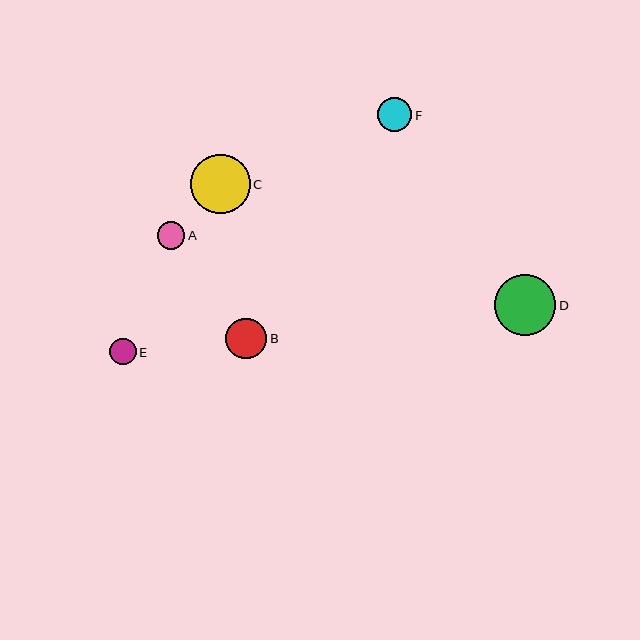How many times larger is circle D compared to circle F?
Circle D is approximately 1.8 times the size of circle F.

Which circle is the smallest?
Circle E is the smallest with a size of approximately 26 pixels.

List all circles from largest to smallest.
From largest to smallest: D, C, B, F, A, E.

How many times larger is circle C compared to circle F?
Circle C is approximately 1.7 times the size of circle F.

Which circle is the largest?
Circle D is the largest with a size of approximately 62 pixels.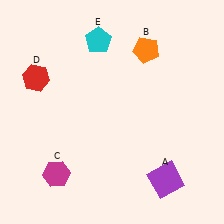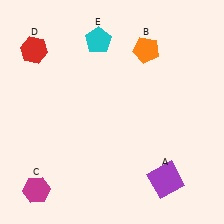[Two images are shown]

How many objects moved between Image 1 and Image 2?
2 objects moved between the two images.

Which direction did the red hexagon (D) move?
The red hexagon (D) moved up.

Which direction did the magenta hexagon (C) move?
The magenta hexagon (C) moved left.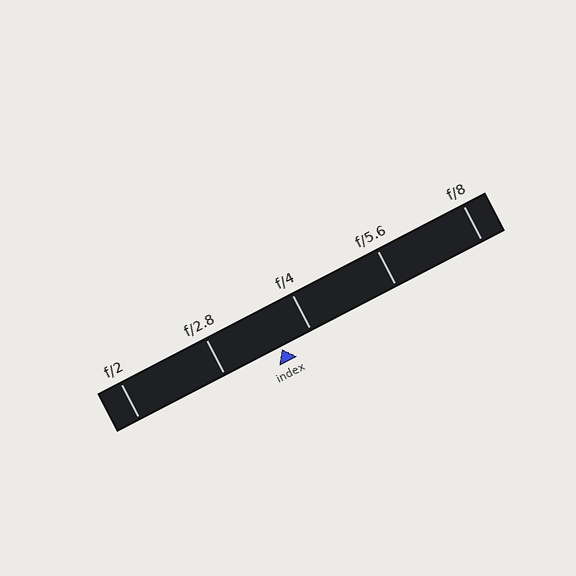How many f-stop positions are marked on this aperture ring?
There are 5 f-stop positions marked.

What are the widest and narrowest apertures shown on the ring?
The widest aperture shown is f/2 and the narrowest is f/8.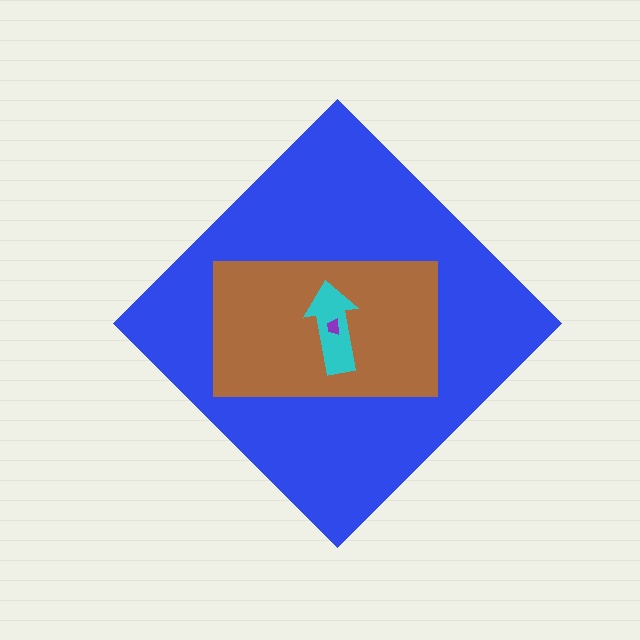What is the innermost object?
The purple trapezoid.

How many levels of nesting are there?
4.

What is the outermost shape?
The blue diamond.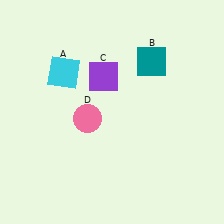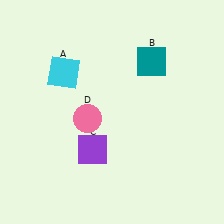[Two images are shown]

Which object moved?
The purple square (C) moved down.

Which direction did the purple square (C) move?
The purple square (C) moved down.